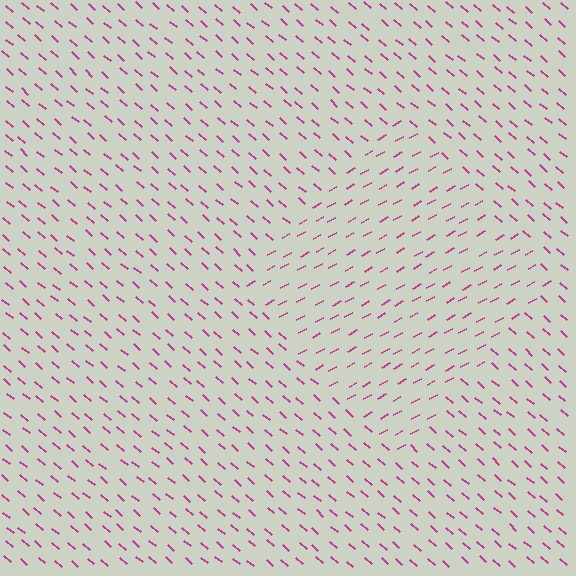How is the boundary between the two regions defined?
The boundary is defined purely by a change in line orientation (approximately 70 degrees difference). All lines are the same color and thickness.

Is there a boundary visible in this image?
Yes, there is a texture boundary formed by a change in line orientation.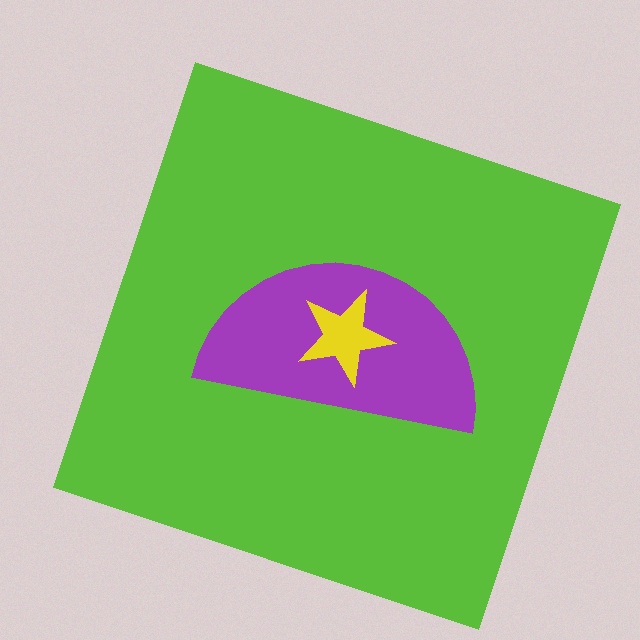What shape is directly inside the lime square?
The purple semicircle.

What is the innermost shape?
The yellow star.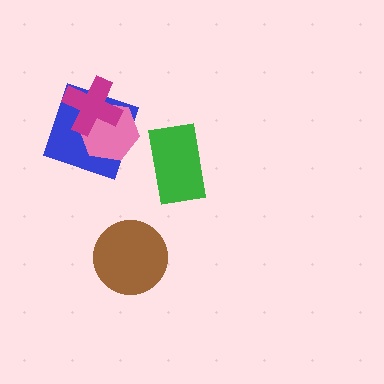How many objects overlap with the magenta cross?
2 objects overlap with the magenta cross.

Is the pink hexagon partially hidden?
Yes, it is partially covered by another shape.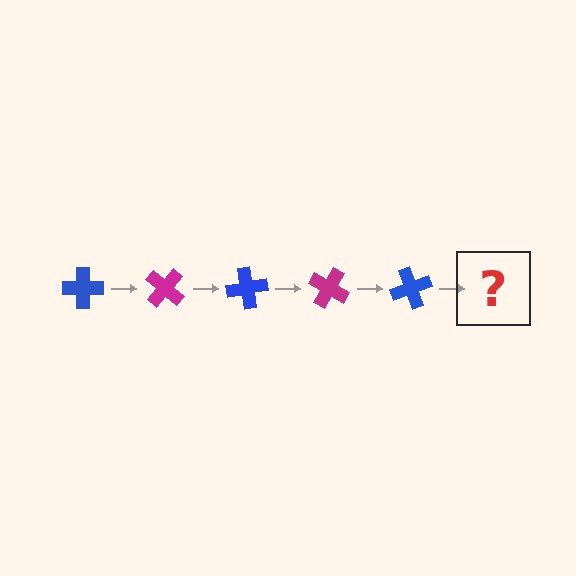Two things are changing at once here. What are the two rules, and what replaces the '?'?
The two rules are that it rotates 40 degrees each step and the color cycles through blue and magenta. The '?' should be a magenta cross, rotated 200 degrees from the start.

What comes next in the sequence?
The next element should be a magenta cross, rotated 200 degrees from the start.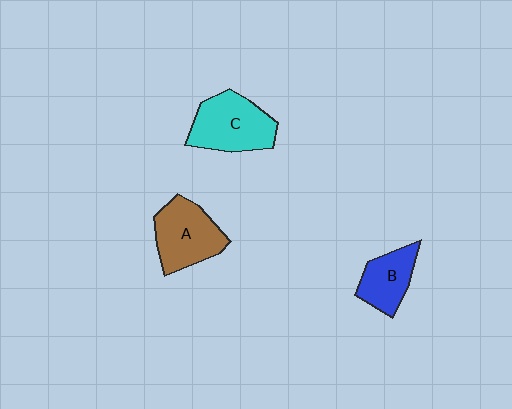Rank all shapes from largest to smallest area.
From largest to smallest: C (cyan), A (brown), B (blue).